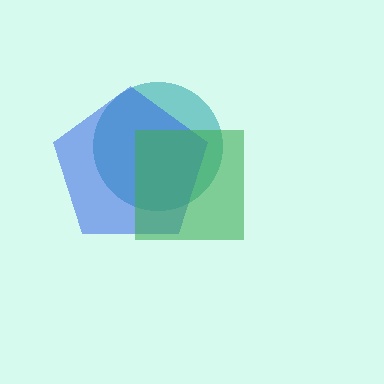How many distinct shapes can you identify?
There are 3 distinct shapes: a teal circle, a blue pentagon, a green square.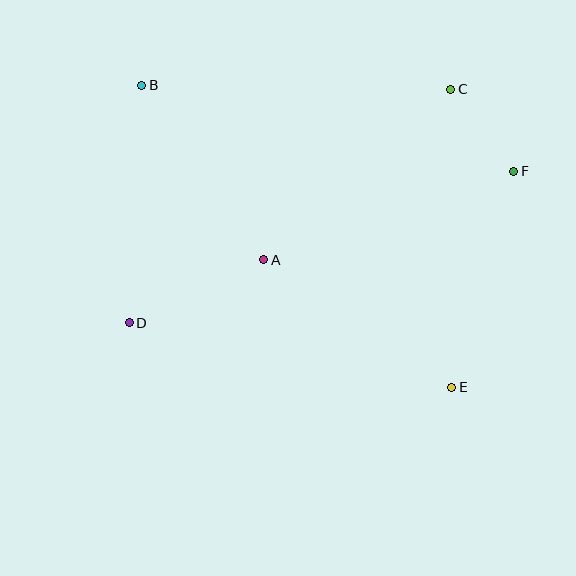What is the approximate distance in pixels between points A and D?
The distance between A and D is approximately 149 pixels.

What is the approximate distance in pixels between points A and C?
The distance between A and C is approximately 253 pixels.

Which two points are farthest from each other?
Points B and E are farthest from each other.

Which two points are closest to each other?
Points C and F are closest to each other.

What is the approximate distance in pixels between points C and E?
The distance between C and E is approximately 298 pixels.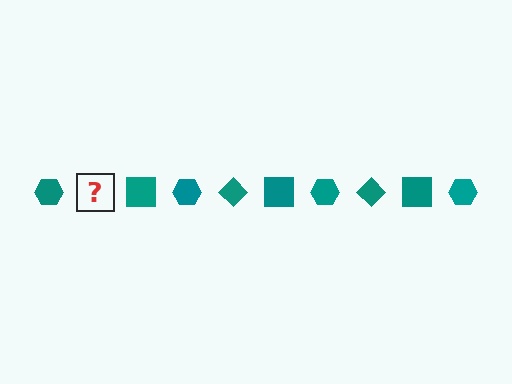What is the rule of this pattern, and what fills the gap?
The rule is that the pattern cycles through hexagon, diamond, square shapes in teal. The gap should be filled with a teal diamond.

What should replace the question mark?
The question mark should be replaced with a teal diamond.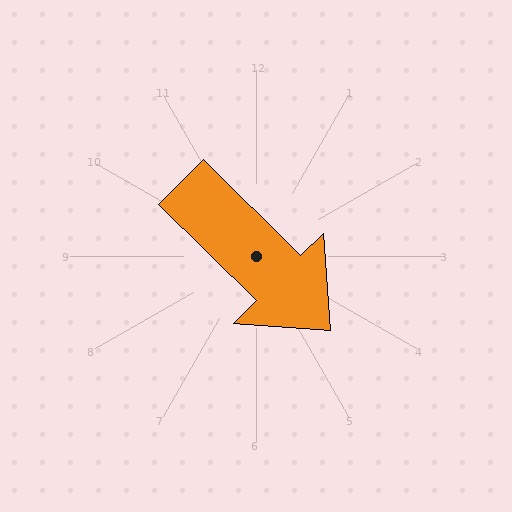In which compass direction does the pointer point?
Southeast.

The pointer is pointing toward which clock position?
Roughly 4 o'clock.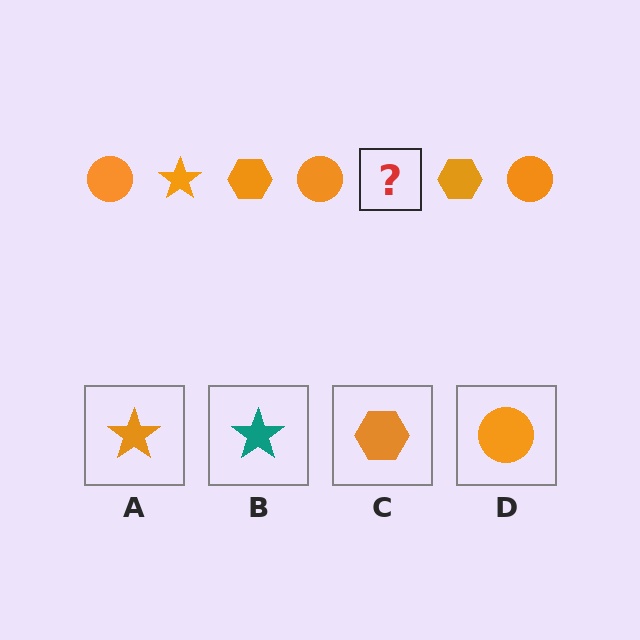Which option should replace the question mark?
Option A.